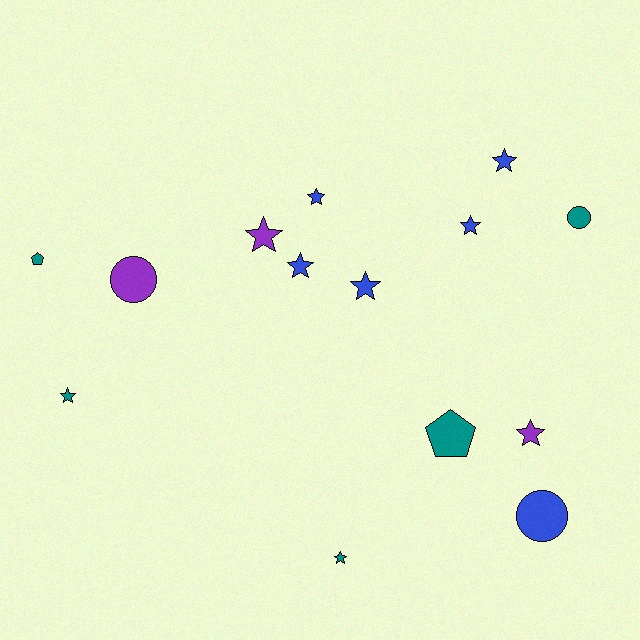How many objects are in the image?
There are 14 objects.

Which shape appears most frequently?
Star, with 9 objects.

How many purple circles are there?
There is 1 purple circle.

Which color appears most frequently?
Blue, with 6 objects.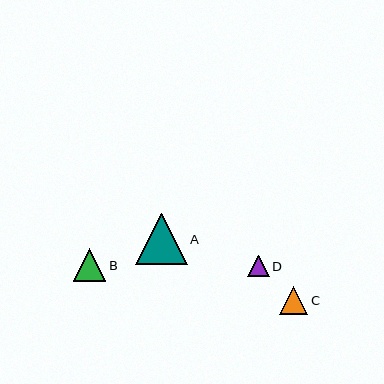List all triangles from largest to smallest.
From largest to smallest: A, B, C, D.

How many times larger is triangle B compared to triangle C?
Triangle B is approximately 1.1 times the size of triangle C.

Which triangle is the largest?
Triangle A is the largest with a size of approximately 51 pixels.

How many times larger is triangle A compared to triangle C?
Triangle A is approximately 1.8 times the size of triangle C.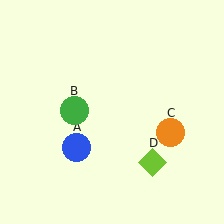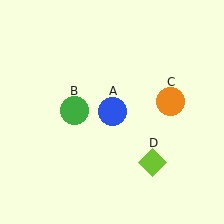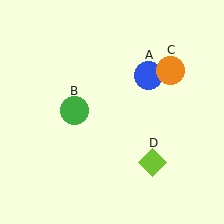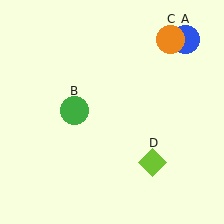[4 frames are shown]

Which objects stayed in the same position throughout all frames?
Green circle (object B) and lime diamond (object D) remained stationary.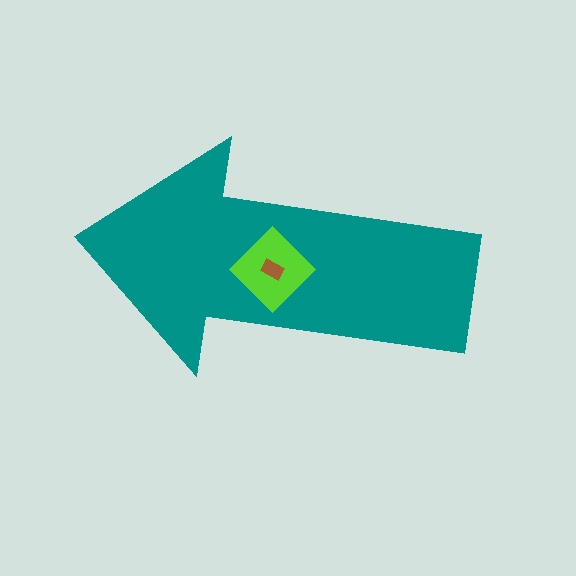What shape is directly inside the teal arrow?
The lime diamond.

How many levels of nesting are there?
3.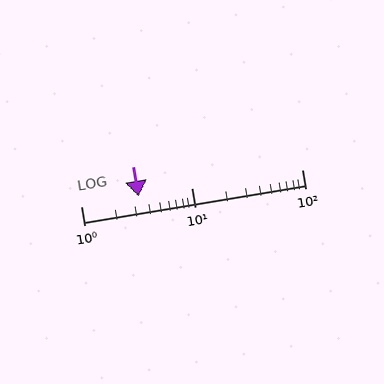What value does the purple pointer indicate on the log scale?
The pointer indicates approximately 3.3.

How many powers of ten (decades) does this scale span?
The scale spans 2 decades, from 1 to 100.